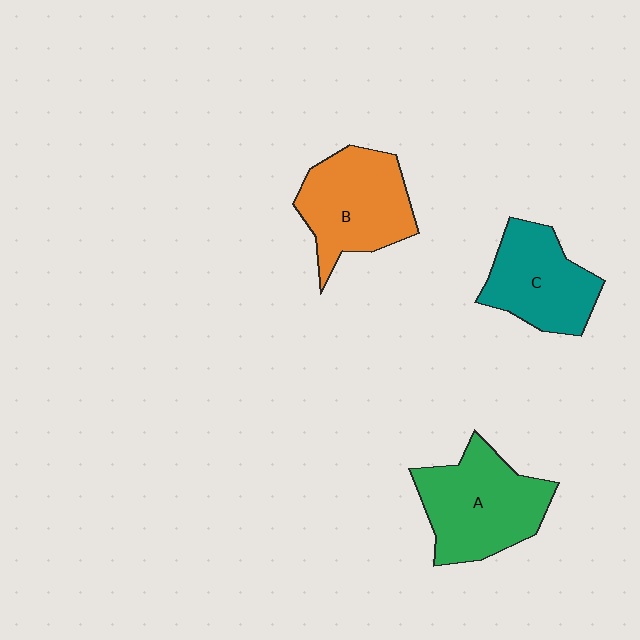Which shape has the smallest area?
Shape C (teal).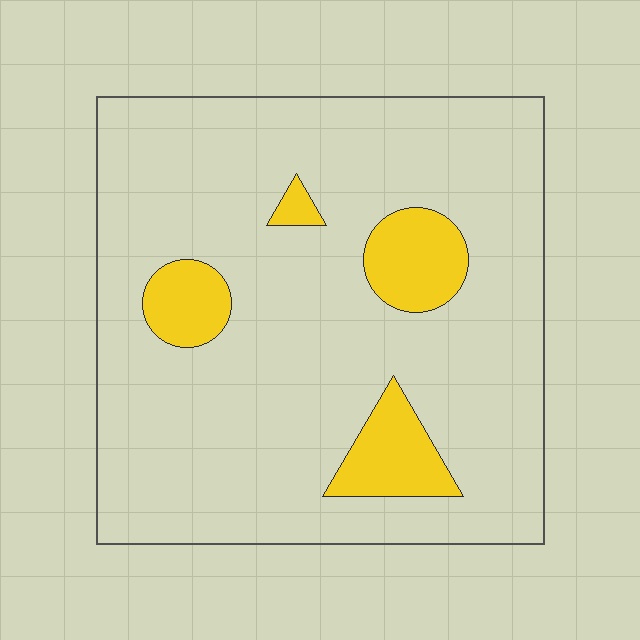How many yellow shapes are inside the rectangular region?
4.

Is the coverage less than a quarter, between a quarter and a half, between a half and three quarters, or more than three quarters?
Less than a quarter.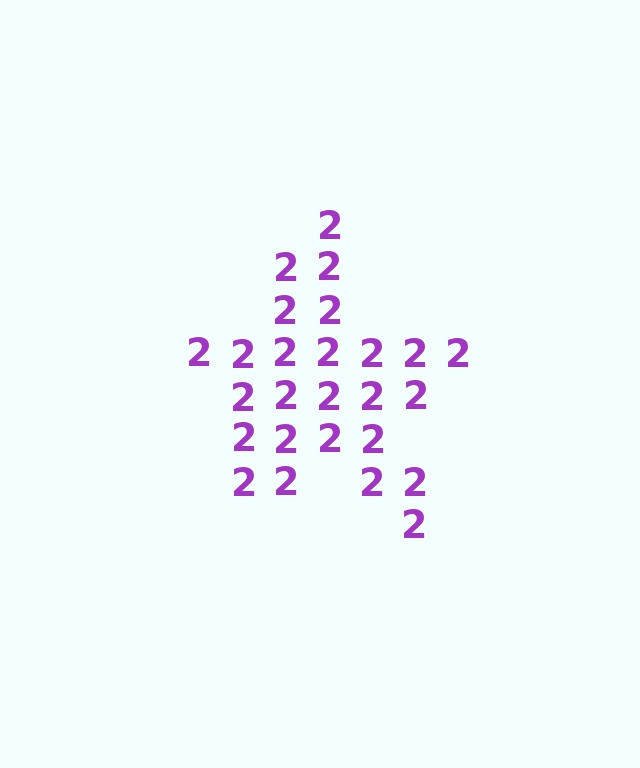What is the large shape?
The large shape is a star.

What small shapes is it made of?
It is made of small digit 2's.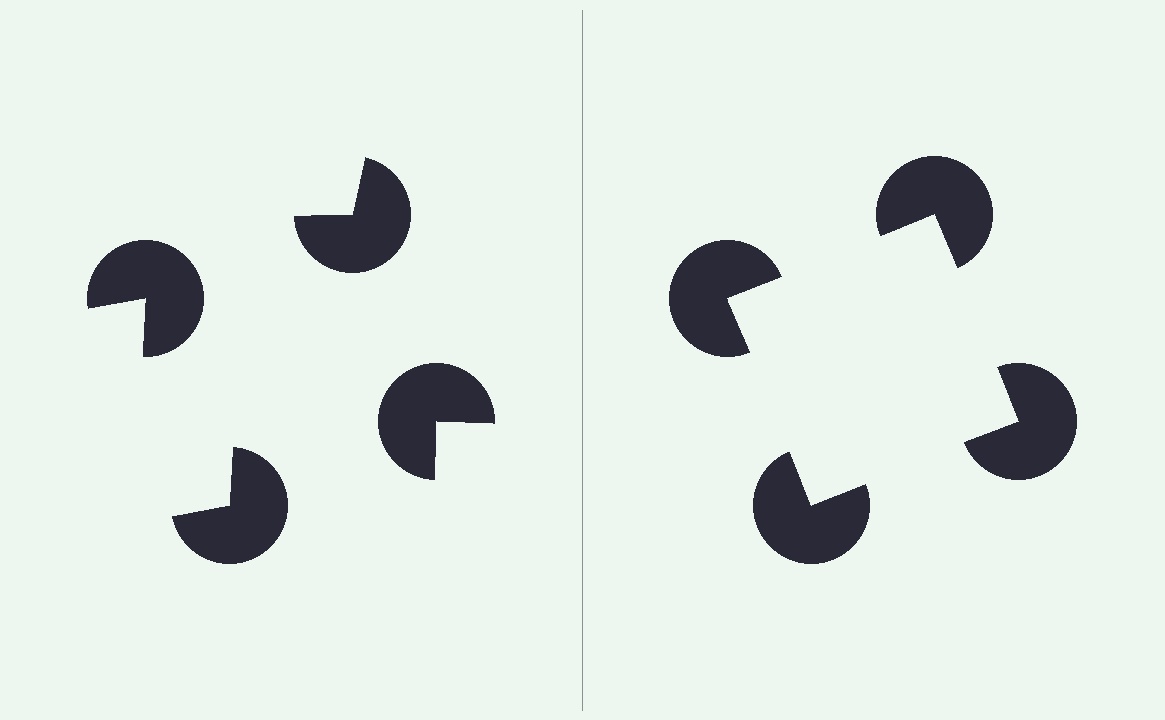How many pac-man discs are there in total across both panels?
8 — 4 on each side.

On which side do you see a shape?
An illusory square appears on the right side. On the left side the wedge cuts are rotated, so no coherent shape forms.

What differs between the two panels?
The pac-man discs are positioned identically on both sides; only the wedge orientations differ. On the right they align to a square; on the left they are misaligned.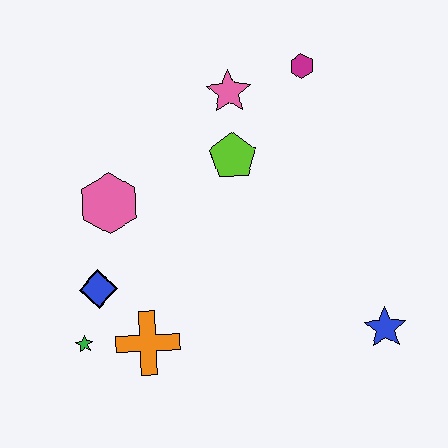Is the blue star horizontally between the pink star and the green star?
No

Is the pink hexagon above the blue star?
Yes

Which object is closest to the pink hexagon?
The blue diamond is closest to the pink hexagon.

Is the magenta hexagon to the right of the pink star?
Yes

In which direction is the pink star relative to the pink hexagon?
The pink star is to the right of the pink hexagon.